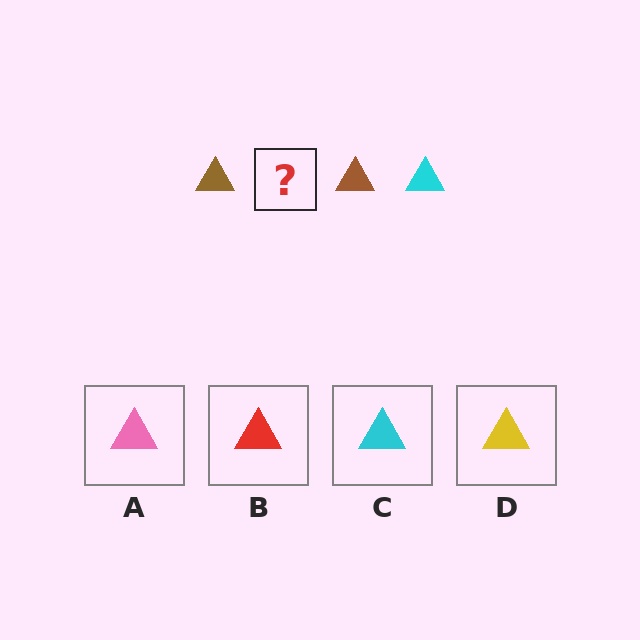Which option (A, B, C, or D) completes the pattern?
C.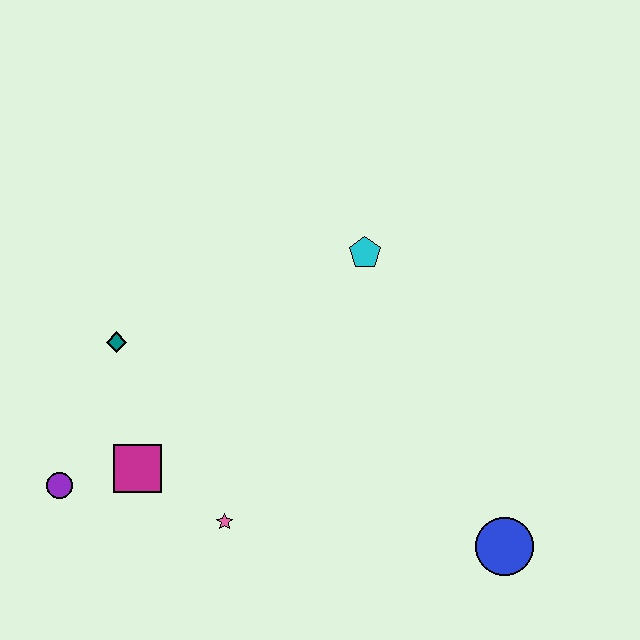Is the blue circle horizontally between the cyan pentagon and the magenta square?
No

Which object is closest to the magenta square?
The purple circle is closest to the magenta square.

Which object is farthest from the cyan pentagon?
The purple circle is farthest from the cyan pentagon.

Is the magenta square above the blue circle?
Yes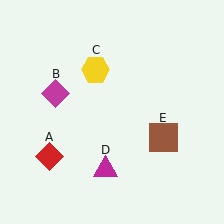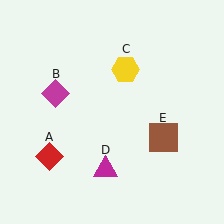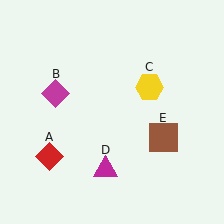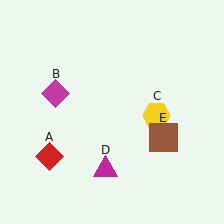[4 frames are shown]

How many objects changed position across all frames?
1 object changed position: yellow hexagon (object C).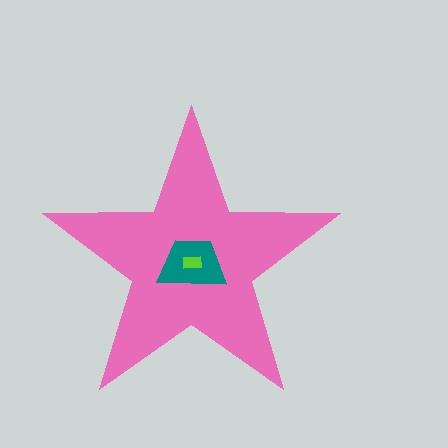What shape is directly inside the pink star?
The teal trapezoid.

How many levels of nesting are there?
3.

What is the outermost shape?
The pink star.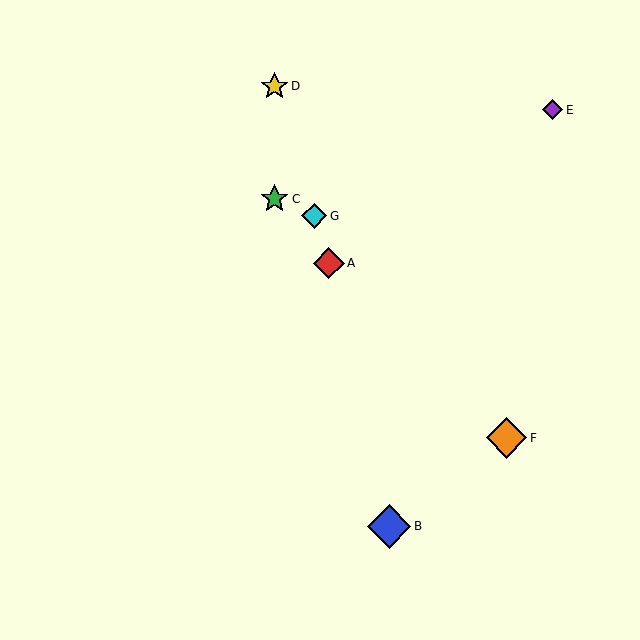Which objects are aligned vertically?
Objects C, D are aligned vertically.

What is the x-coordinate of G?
Object G is at x≈314.